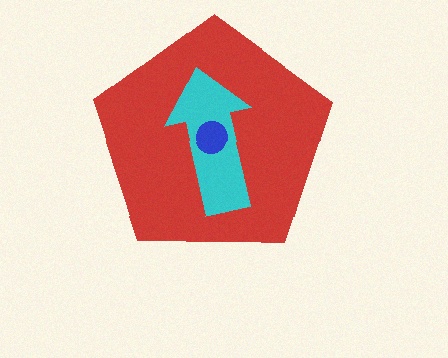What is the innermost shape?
The blue circle.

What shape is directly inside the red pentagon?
The cyan arrow.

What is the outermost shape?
The red pentagon.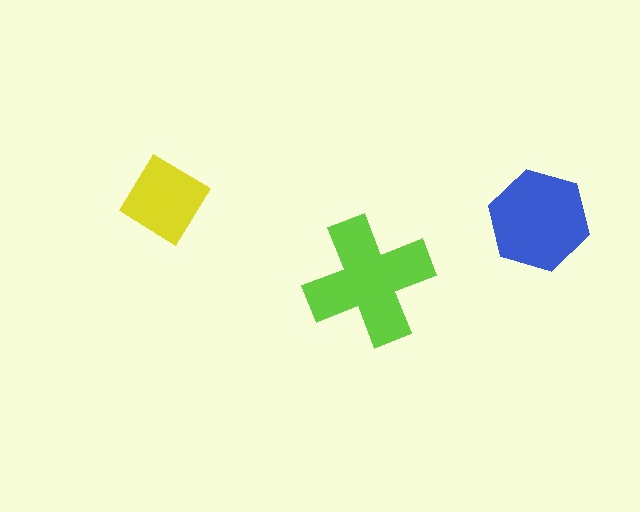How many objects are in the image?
There are 3 objects in the image.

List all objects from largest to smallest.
The lime cross, the blue hexagon, the yellow diamond.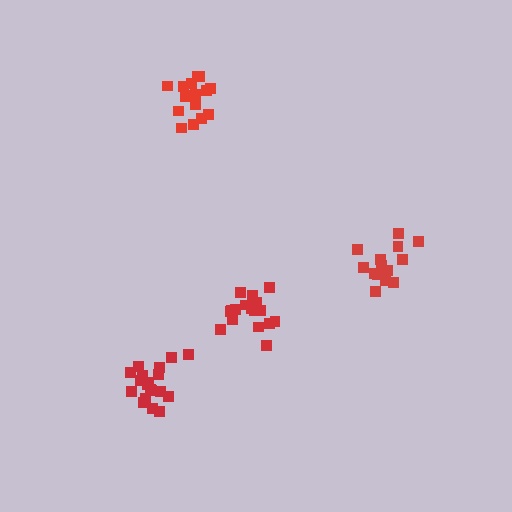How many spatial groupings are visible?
There are 4 spatial groupings.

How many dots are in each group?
Group 1: 20 dots, Group 2: 19 dots, Group 3: 16 dots, Group 4: 14 dots (69 total).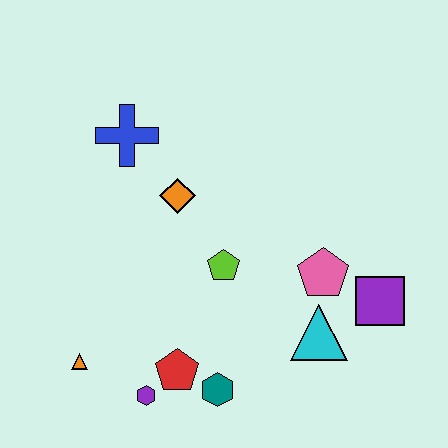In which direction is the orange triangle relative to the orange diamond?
The orange triangle is below the orange diamond.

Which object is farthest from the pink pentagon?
The orange triangle is farthest from the pink pentagon.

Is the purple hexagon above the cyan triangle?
No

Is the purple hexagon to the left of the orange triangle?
No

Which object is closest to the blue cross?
The orange diamond is closest to the blue cross.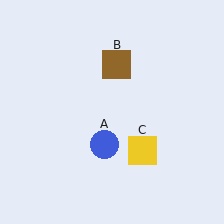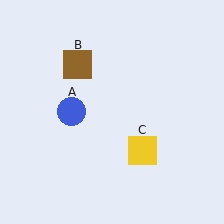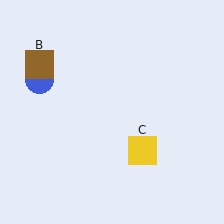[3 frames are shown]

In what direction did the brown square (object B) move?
The brown square (object B) moved left.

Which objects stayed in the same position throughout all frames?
Yellow square (object C) remained stationary.